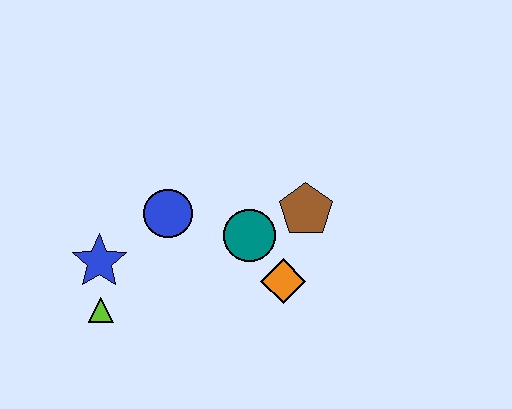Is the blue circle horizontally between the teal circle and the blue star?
Yes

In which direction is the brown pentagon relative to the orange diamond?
The brown pentagon is above the orange diamond.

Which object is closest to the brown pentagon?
The teal circle is closest to the brown pentagon.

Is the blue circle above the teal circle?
Yes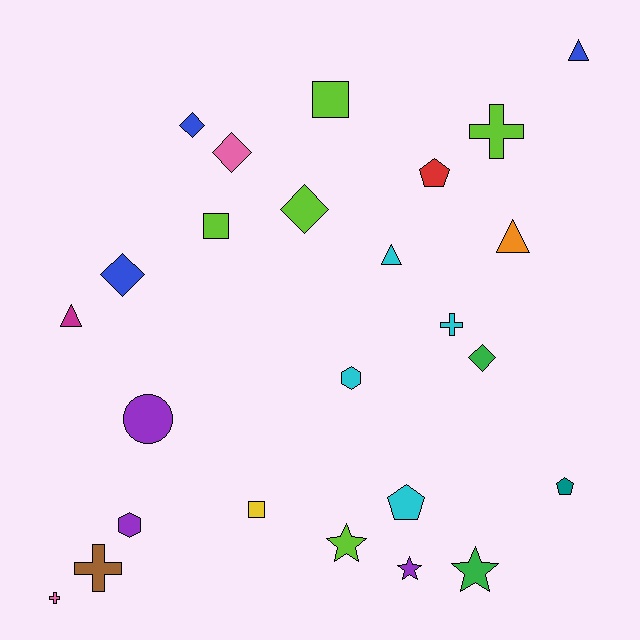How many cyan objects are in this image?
There are 4 cyan objects.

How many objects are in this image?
There are 25 objects.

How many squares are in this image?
There are 3 squares.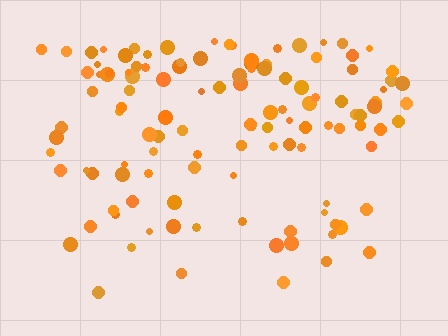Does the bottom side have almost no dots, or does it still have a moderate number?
Still a moderate number, just noticeably fewer than the top.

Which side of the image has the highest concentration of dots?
The top.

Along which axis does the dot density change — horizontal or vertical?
Vertical.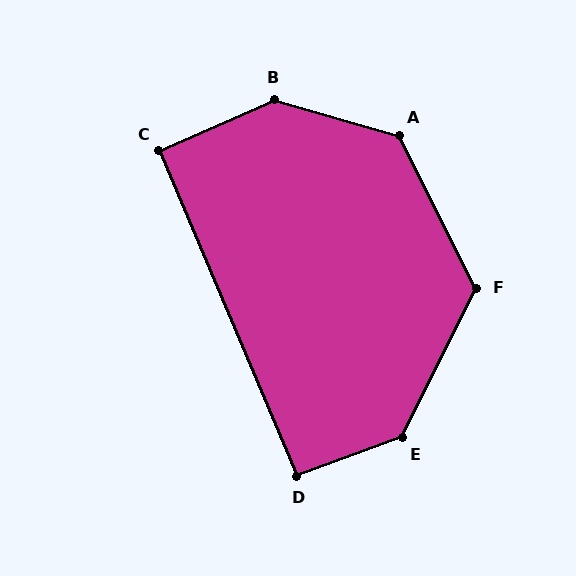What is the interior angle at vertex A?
Approximately 133 degrees (obtuse).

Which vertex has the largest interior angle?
B, at approximately 140 degrees.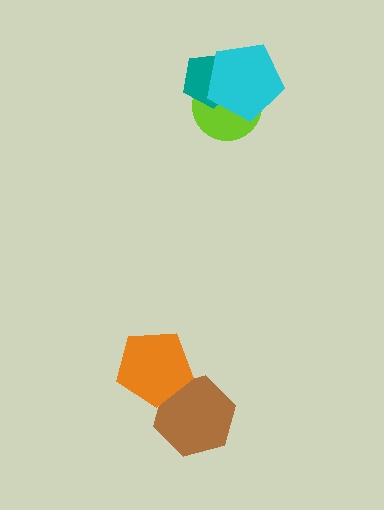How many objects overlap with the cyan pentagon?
2 objects overlap with the cyan pentagon.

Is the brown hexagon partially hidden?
Yes, it is partially covered by another shape.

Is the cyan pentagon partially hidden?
No, no other shape covers it.